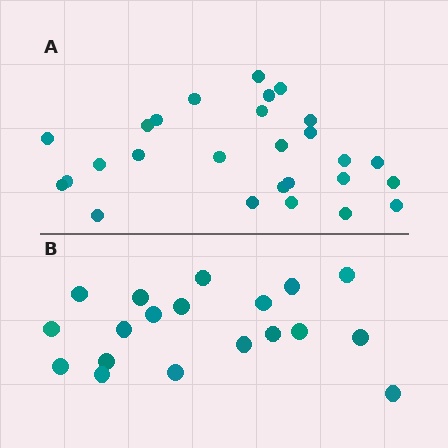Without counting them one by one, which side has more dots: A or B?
Region A (the top region) has more dots.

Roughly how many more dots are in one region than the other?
Region A has roughly 8 or so more dots than region B.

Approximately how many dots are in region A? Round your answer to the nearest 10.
About 30 dots. (The exact count is 27, which rounds to 30.)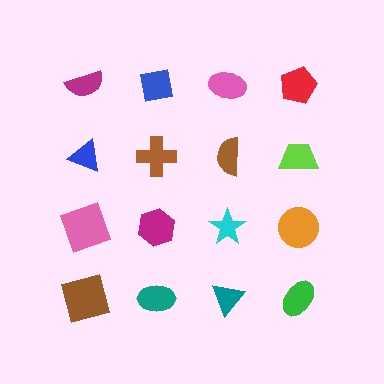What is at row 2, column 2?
A brown cross.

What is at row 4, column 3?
A teal triangle.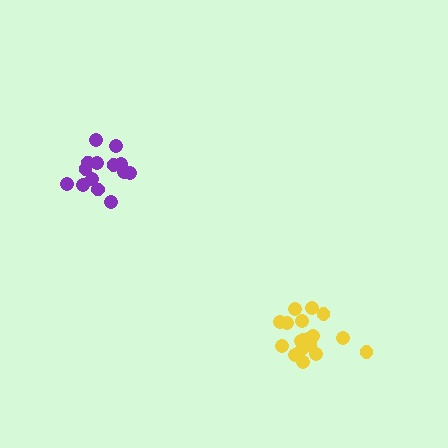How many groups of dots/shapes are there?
There are 2 groups.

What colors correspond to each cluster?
The clusters are colored: purple, yellow.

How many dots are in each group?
Group 1: 14 dots, Group 2: 18 dots (32 total).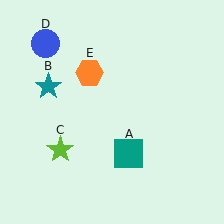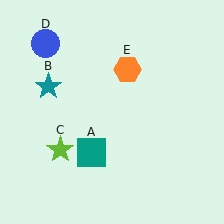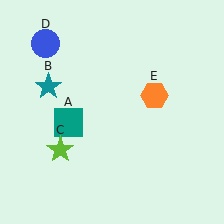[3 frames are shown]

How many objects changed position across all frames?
2 objects changed position: teal square (object A), orange hexagon (object E).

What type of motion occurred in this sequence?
The teal square (object A), orange hexagon (object E) rotated clockwise around the center of the scene.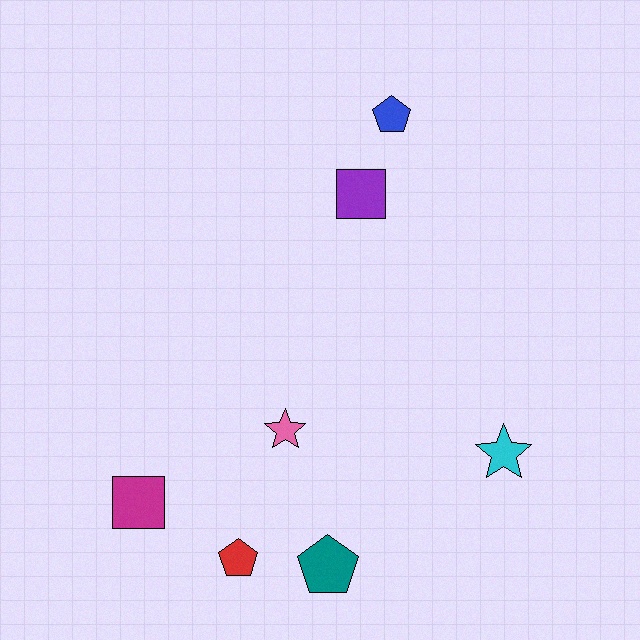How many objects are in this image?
There are 7 objects.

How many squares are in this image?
There are 2 squares.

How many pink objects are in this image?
There is 1 pink object.